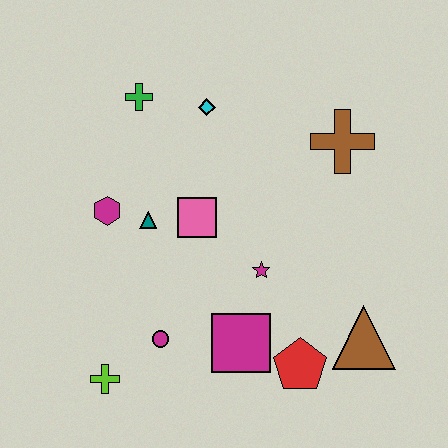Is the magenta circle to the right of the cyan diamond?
No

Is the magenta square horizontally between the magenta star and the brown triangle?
No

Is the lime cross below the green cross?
Yes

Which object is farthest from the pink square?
The brown triangle is farthest from the pink square.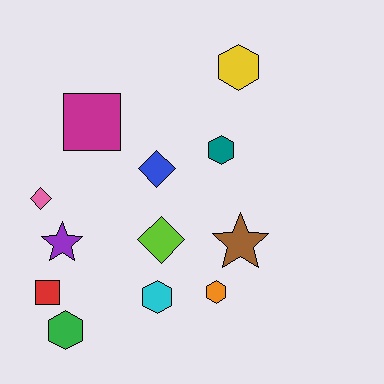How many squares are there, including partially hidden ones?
There are 2 squares.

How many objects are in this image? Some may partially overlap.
There are 12 objects.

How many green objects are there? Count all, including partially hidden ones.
There is 1 green object.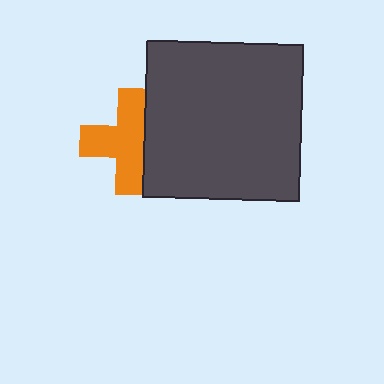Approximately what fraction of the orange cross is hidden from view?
Roughly 32% of the orange cross is hidden behind the dark gray square.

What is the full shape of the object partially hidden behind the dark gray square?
The partially hidden object is an orange cross.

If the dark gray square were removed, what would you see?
You would see the complete orange cross.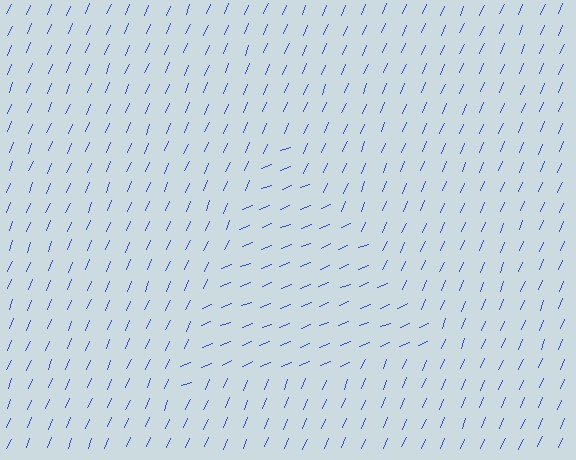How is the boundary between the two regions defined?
The boundary is defined purely by a change in line orientation (approximately 45 degrees difference). All lines are the same color and thickness.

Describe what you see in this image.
The image is filled with small blue line segments. A triangle region in the image has lines oriented differently from the surrounding lines, creating a visible texture boundary.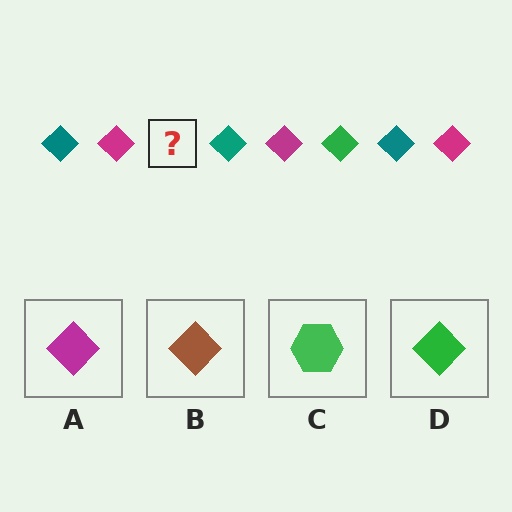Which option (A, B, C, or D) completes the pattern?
D.